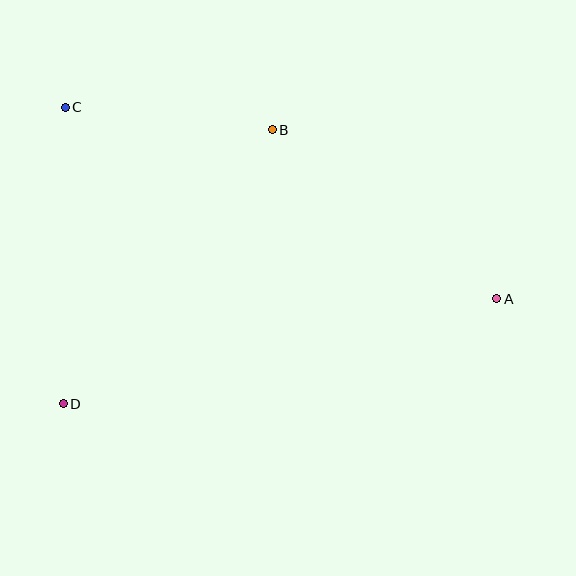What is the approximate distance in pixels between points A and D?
The distance between A and D is approximately 446 pixels.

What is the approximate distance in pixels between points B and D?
The distance between B and D is approximately 344 pixels.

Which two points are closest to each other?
Points B and C are closest to each other.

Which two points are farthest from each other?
Points A and C are farthest from each other.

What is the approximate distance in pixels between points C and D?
The distance between C and D is approximately 296 pixels.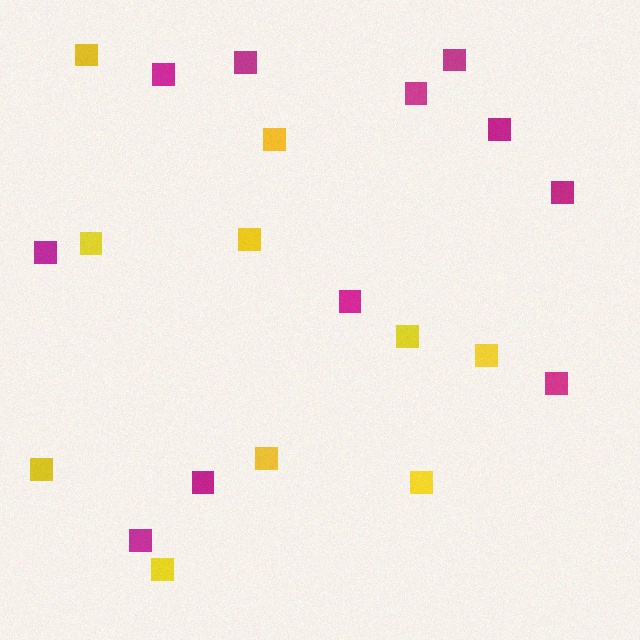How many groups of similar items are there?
There are 2 groups: one group of yellow squares (10) and one group of magenta squares (11).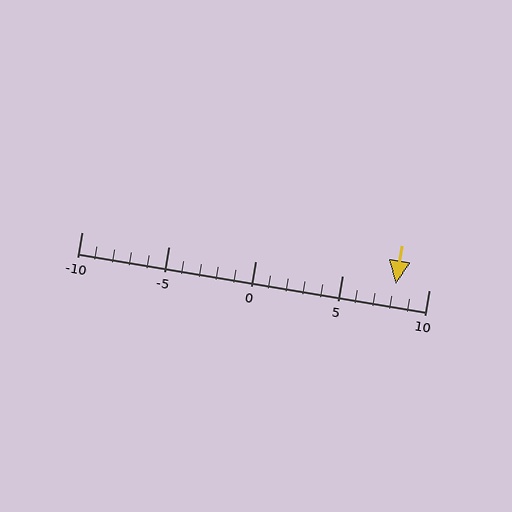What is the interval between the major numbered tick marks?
The major tick marks are spaced 5 units apart.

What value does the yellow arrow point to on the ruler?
The yellow arrow points to approximately 8.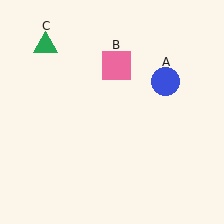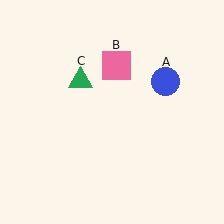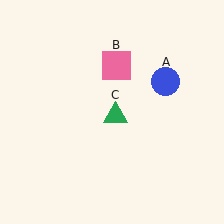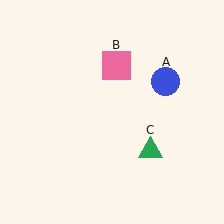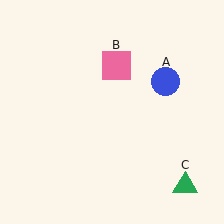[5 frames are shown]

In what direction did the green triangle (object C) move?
The green triangle (object C) moved down and to the right.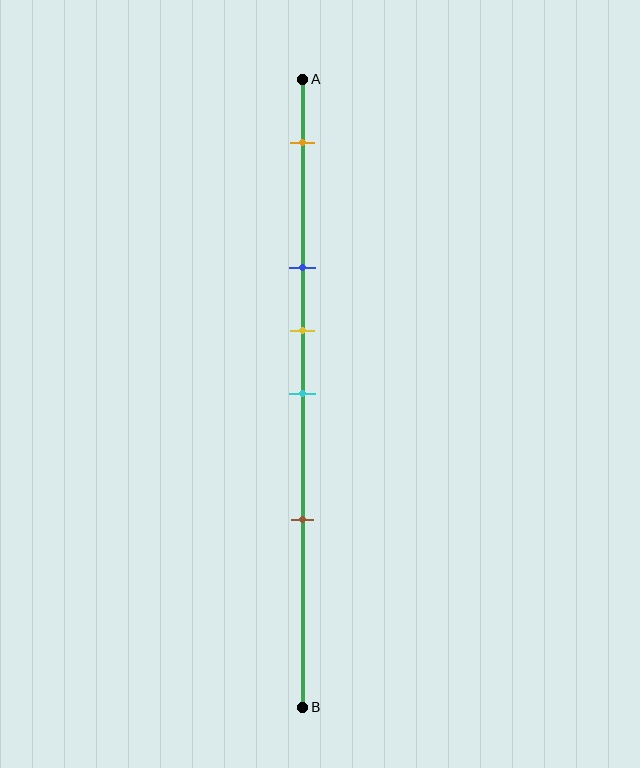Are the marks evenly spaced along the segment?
No, the marks are not evenly spaced.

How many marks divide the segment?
There are 5 marks dividing the segment.